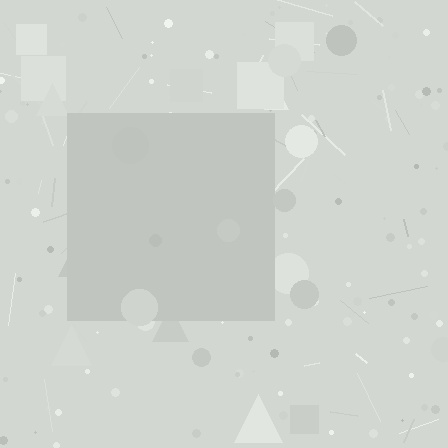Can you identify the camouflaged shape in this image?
The camouflaged shape is a square.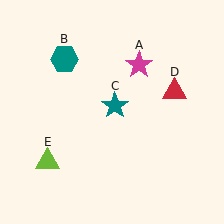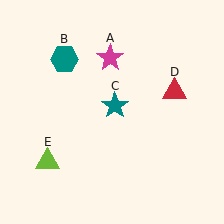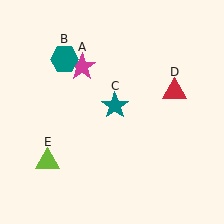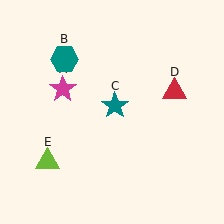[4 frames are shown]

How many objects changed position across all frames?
1 object changed position: magenta star (object A).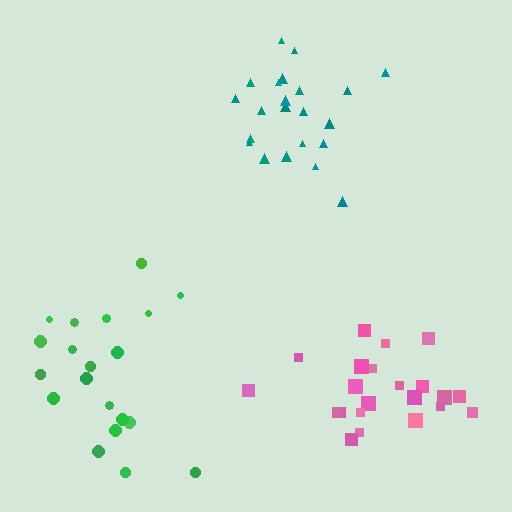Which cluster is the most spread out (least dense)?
Green.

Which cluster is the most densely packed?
Teal.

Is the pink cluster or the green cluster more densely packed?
Pink.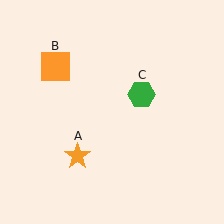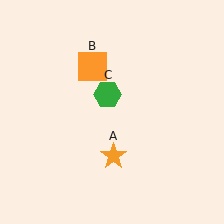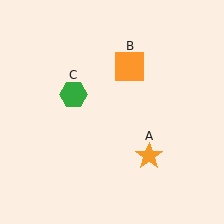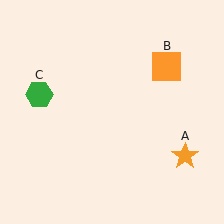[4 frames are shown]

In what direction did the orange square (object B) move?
The orange square (object B) moved right.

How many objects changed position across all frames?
3 objects changed position: orange star (object A), orange square (object B), green hexagon (object C).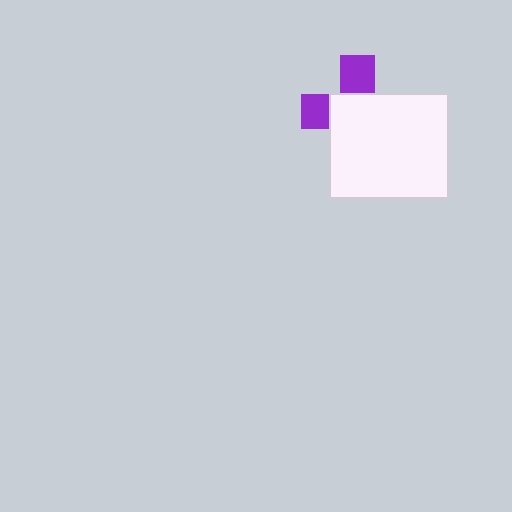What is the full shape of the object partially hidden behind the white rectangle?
The partially hidden object is a purple cross.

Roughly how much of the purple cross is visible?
A small part of it is visible (roughly 35%).